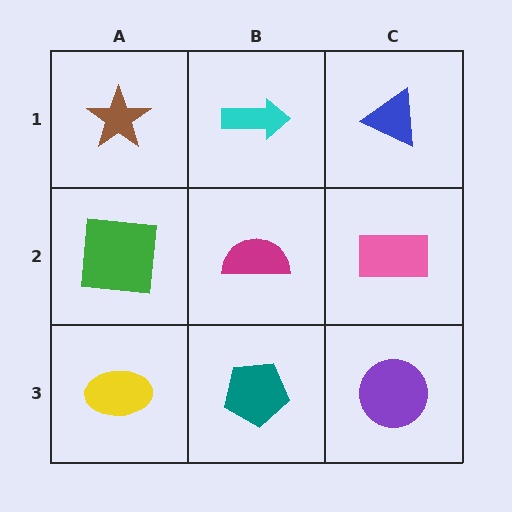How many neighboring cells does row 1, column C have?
2.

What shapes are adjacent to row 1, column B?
A magenta semicircle (row 2, column B), a brown star (row 1, column A), a blue triangle (row 1, column C).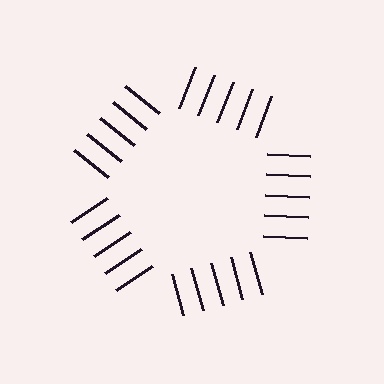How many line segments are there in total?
25 — 5 along each of the 5 edges.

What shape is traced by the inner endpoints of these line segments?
An illusory pentagon — the line segments terminate on its edges but no continuous stroke is drawn.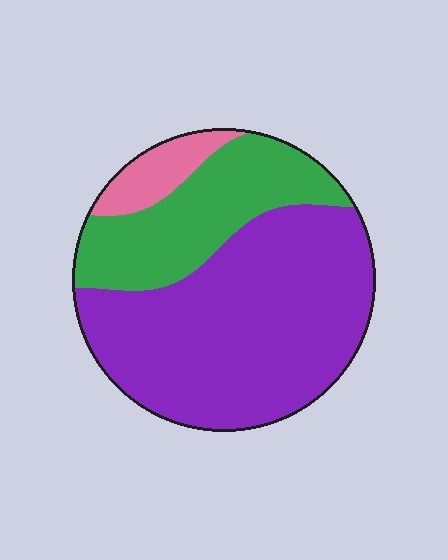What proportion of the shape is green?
Green covers around 30% of the shape.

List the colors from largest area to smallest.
From largest to smallest: purple, green, pink.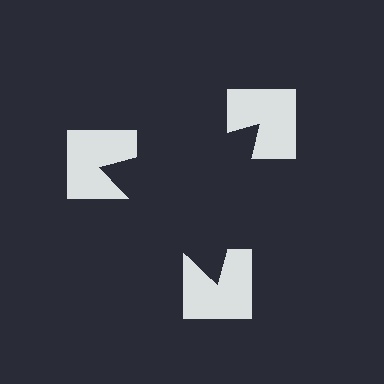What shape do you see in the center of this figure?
An illusory triangle — its edges are inferred from the aligned wedge cuts in the notched squares, not physically drawn.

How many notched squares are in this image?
There are 3 — one at each vertex of the illusory triangle.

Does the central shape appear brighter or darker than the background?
It typically appears slightly darker than the background, even though no actual brightness change is drawn.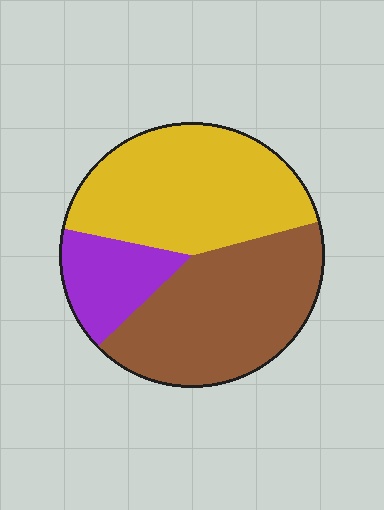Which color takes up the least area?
Purple, at roughly 15%.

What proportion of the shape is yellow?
Yellow covers roughly 45% of the shape.